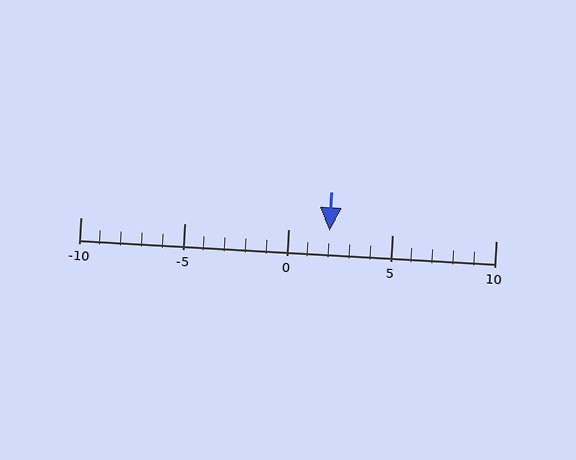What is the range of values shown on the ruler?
The ruler shows values from -10 to 10.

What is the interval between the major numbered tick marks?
The major tick marks are spaced 5 units apart.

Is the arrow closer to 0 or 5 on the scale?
The arrow is closer to 0.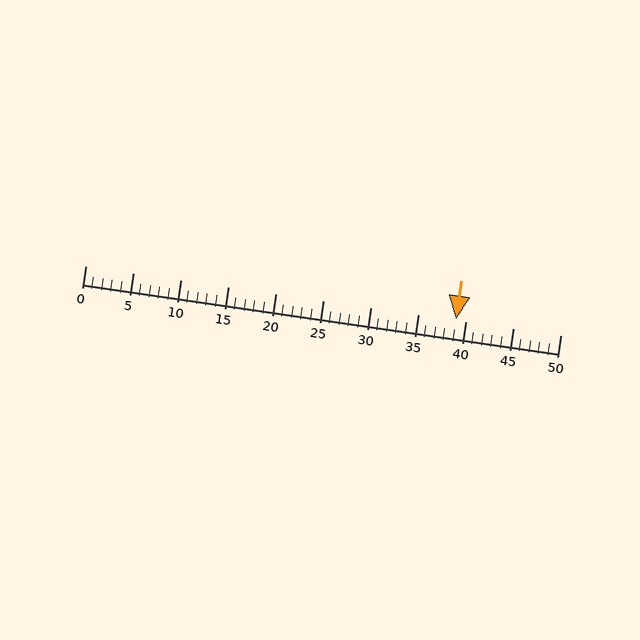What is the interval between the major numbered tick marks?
The major tick marks are spaced 5 units apart.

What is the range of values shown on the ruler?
The ruler shows values from 0 to 50.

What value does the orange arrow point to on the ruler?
The orange arrow points to approximately 39.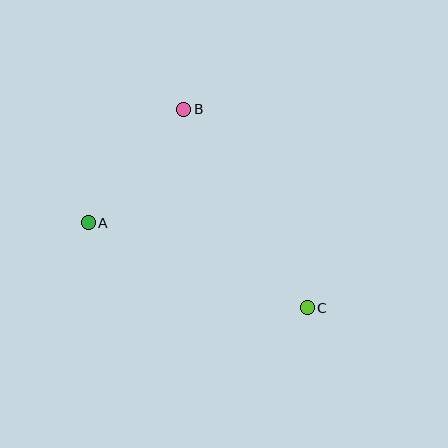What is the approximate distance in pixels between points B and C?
The distance between B and C is approximately 234 pixels.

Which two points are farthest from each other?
Points A and C are farthest from each other.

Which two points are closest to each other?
Points A and B are closest to each other.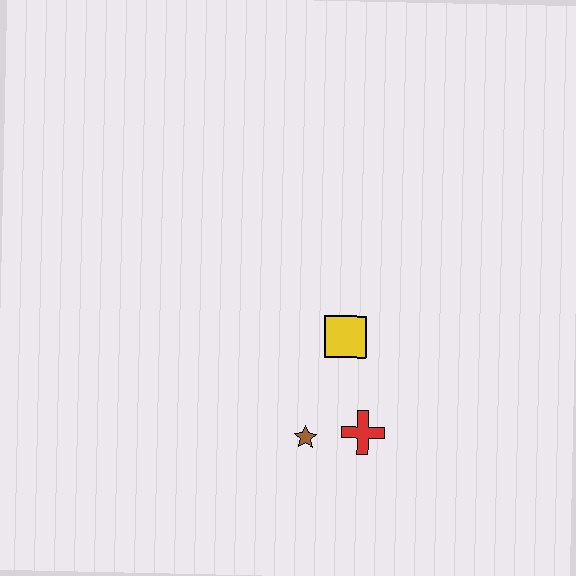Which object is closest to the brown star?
The red cross is closest to the brown star.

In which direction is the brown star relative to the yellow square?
The brown star is below the yellow square.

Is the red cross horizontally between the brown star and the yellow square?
No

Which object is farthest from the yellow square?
The brown star is farthest from the yellow square.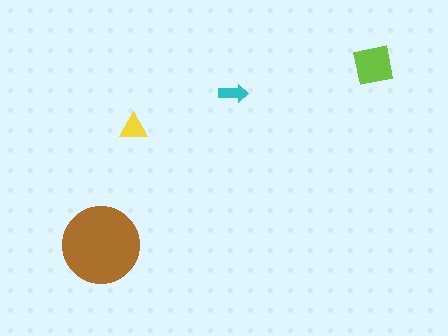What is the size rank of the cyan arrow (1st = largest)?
4th.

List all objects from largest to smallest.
The brown circle, the lime square, the yellow triangle, the cyan arrow.